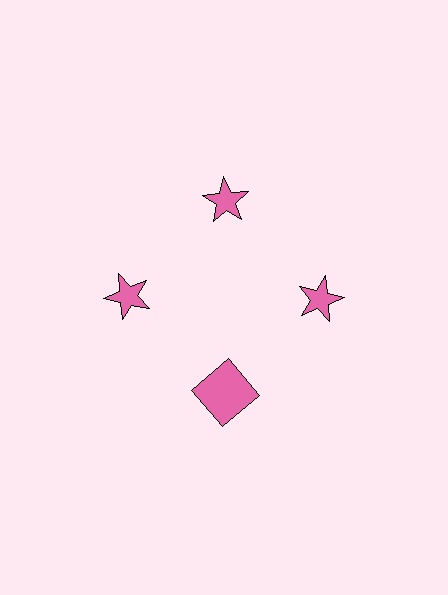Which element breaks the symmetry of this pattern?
The pink square at roughly the 6 o'clock position breaks the symmetry. All other shapes are pink stars.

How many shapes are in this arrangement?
There are 4 shapes arranged in a ring pattern.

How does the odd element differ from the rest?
It has a different shape: square instead of star.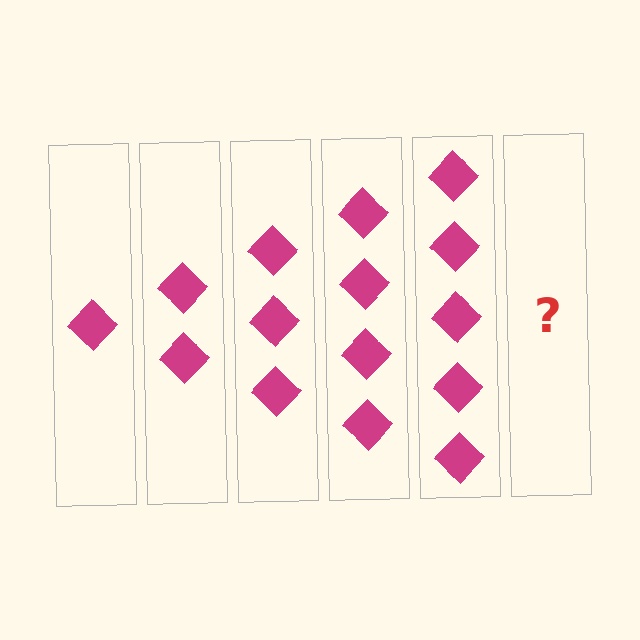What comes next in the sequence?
The next element should be 6 diamonds.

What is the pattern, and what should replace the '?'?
The pattern is that each step adds one more diamond. The '?' should be 6 diamonds.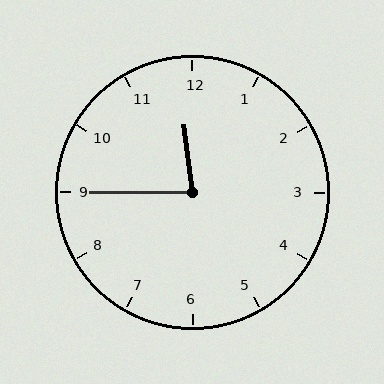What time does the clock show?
11:45.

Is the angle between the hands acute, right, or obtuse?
It is acute.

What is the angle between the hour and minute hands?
Approximately 82 degrees.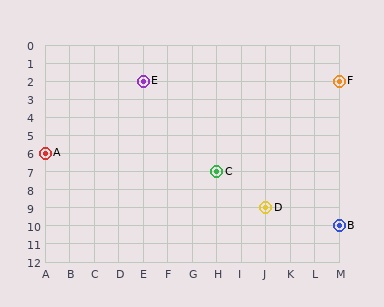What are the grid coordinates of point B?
Point B is at grid coordinates (M, 10).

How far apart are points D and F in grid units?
Points D and F are 3 columns and 7 rows apart (about 7.6 grid units diagonally).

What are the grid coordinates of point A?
Point A is at grid coordinates (A, 6).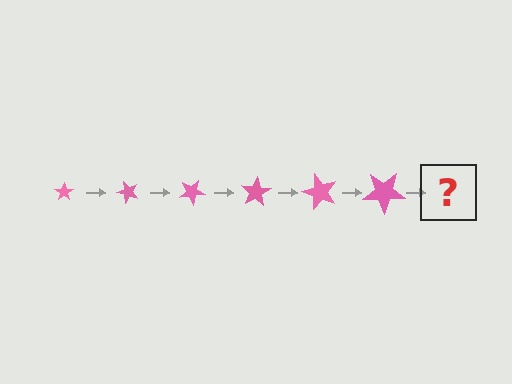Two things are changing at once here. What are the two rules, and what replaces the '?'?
The two rules are that the star grows larger each step and it rotates 50 degrees each step. The '?' should be a star, larger than the previous one and rotated 300 degrees from the start.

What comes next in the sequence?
The next element should be a star, larger than the previous one and rotated 300 degrees from the start.